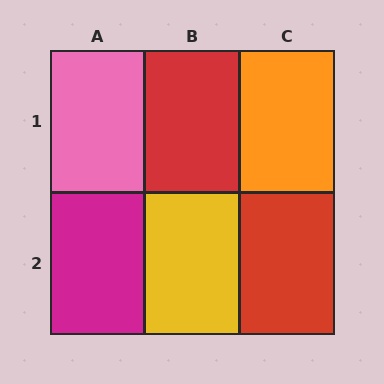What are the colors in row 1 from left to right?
Pink, red, orange.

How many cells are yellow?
1 cell is yellow.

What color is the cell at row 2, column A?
Magenta.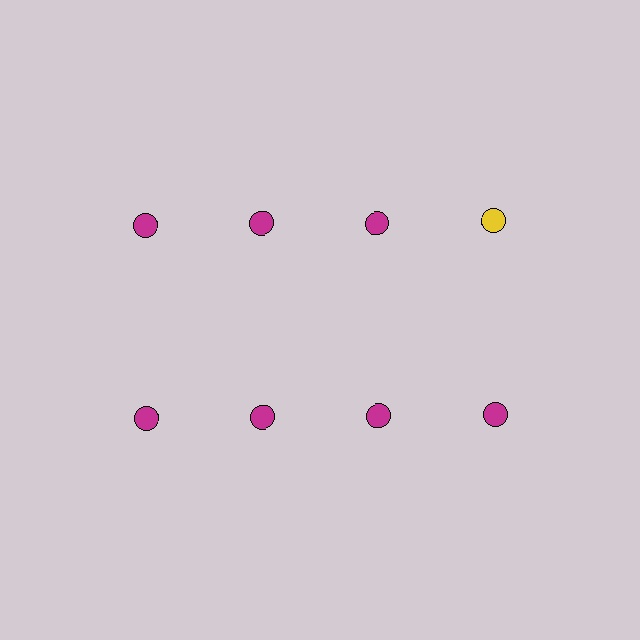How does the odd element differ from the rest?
It has a different color: yellow instead of magenta.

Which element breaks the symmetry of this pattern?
The yellow circle in the top row, second from right column breaks the symmetry. All other shapes are magenta circles.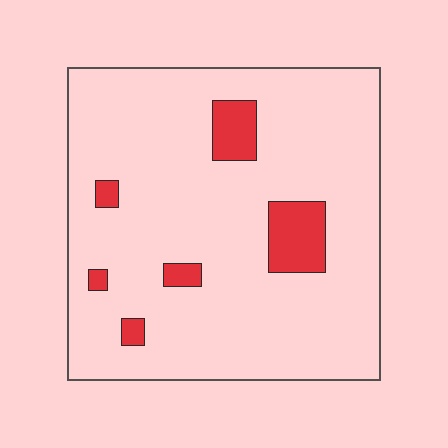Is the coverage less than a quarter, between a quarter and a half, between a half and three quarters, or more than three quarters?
Less than a quarter.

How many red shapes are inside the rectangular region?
6.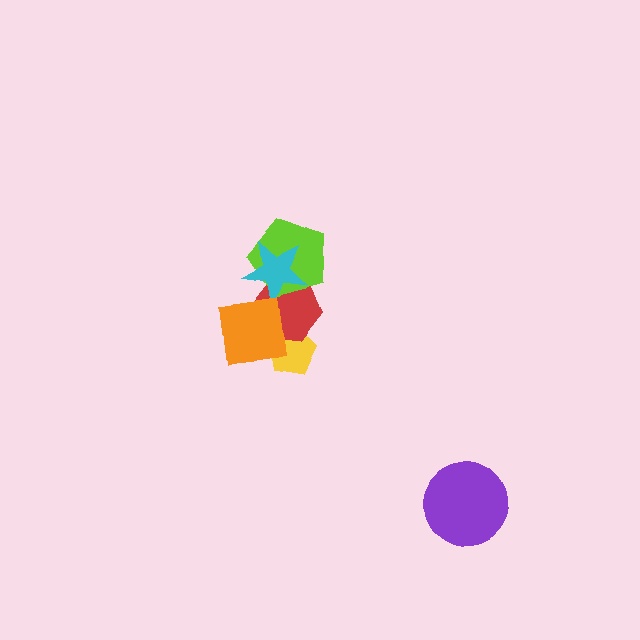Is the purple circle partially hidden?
No, no other shape covers it.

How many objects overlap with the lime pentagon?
2 objects overlap with the lime pentagon.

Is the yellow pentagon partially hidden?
Yes, it is partially covered by another shape.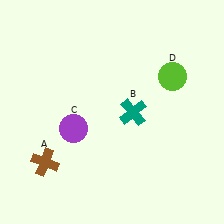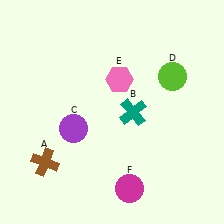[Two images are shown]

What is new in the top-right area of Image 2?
A pink hexagon (E) was added in the top-right area of Image 2.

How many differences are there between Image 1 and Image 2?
There are 2 differences between the two images.